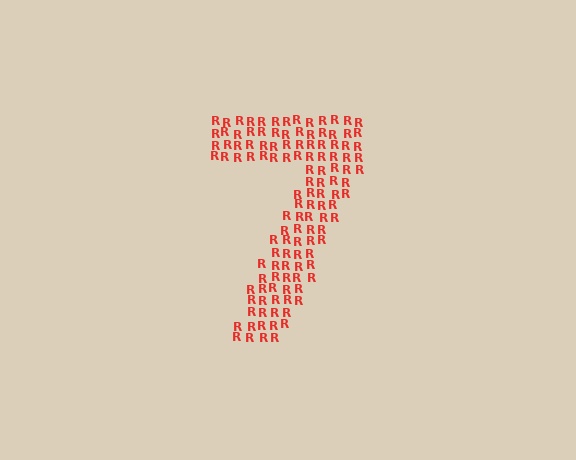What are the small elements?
The small elements are letter R's.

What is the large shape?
The large shape is the digit 7.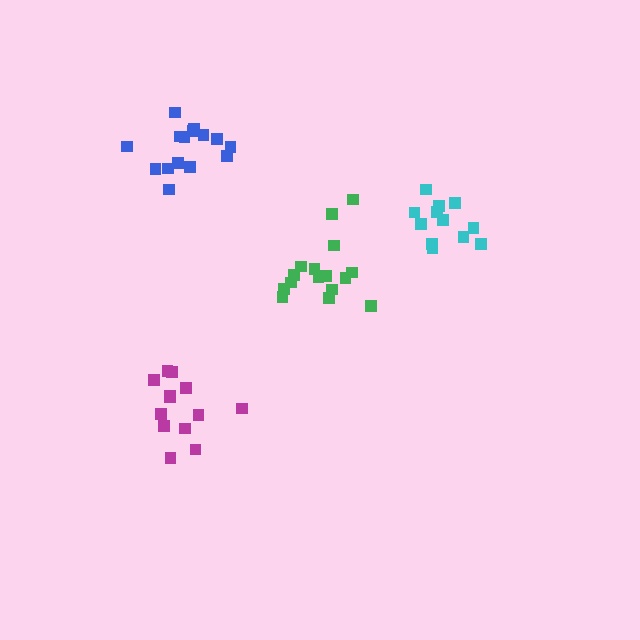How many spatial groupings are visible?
There are 4 spatial groupings.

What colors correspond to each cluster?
The clusters are colored: green, magenta, cyan, blue.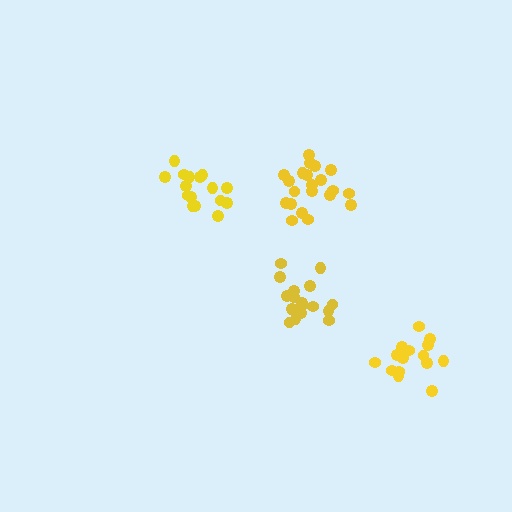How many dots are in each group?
Group 1: 16 dots, Group 2: 18 dots, Group 3: 15 dots, Group 4: 21 dots (70 total).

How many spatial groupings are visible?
There are 4 spatial groupings.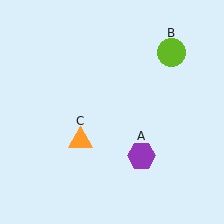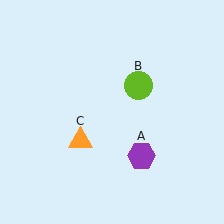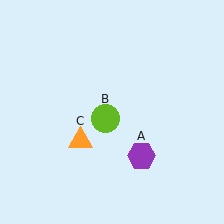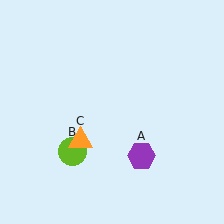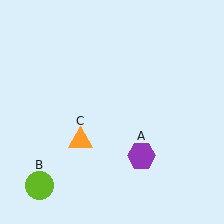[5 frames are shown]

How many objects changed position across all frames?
1 object changed position: lime circle (object B).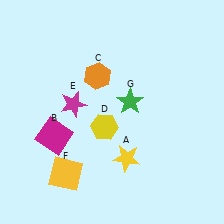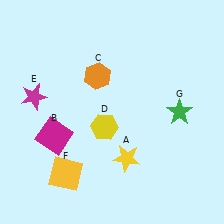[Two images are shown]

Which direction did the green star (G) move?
The green star (G) moved right.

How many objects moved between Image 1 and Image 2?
2 objects moved between the two images.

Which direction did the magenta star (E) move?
The magenta star (E) moved left.